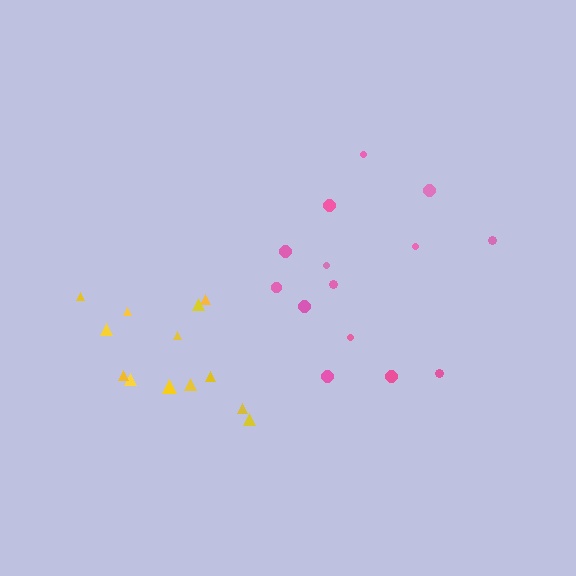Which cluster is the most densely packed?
Yellow.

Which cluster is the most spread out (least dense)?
Pink.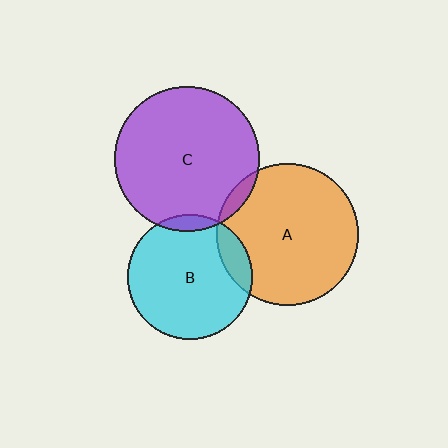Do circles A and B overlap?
Yes.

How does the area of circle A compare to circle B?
Approximately 1.3 times.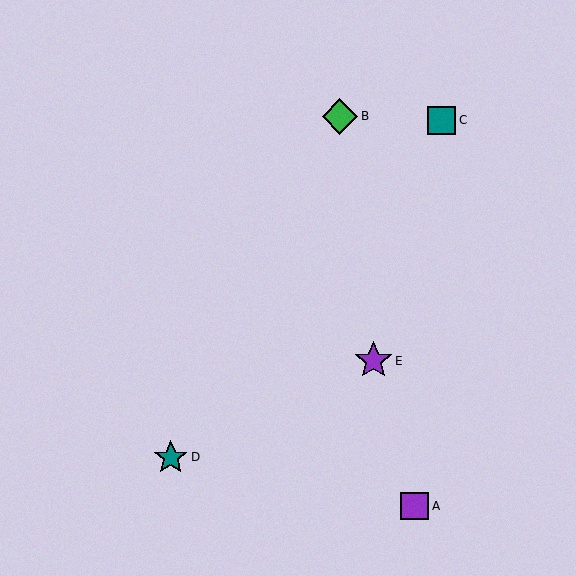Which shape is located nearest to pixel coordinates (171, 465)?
The teal star (labeled D) at (171, 457) is nearest to that location.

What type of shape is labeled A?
Shape A is a purple square.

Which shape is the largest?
The purple star (labeled E) is the largest.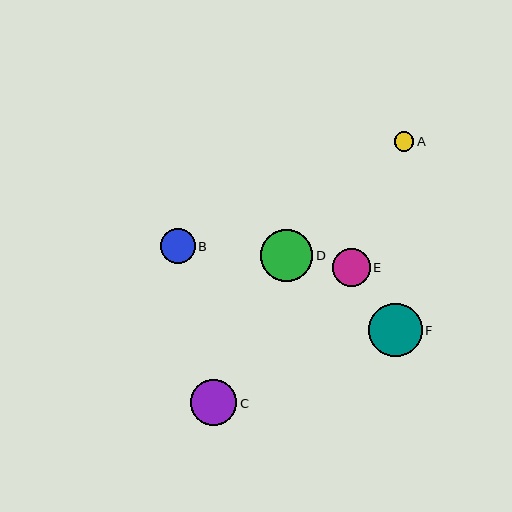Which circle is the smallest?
Circle A is the smallest with a size of approximately 19 pixels.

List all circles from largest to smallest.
From largest to smallest: F, D, C, E, B, A.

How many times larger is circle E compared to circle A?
Circle E is approximately 1.9 times the size of circle A.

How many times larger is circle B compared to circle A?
Circle B is approximately 1.8 times the size of circle A.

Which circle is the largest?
Circle F is the largest with a size of approximately 53 pixels.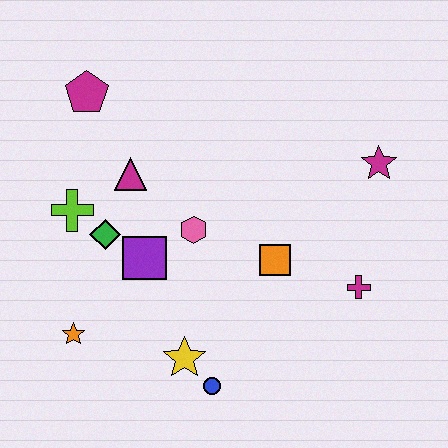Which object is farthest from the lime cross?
The magenta star is farthest from the lime cross.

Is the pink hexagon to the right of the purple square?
Yes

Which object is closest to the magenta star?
The magenta cross is closest to the magenta star.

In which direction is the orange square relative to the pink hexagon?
The orange square is to the right of the pink hexagon.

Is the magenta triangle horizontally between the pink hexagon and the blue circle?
No